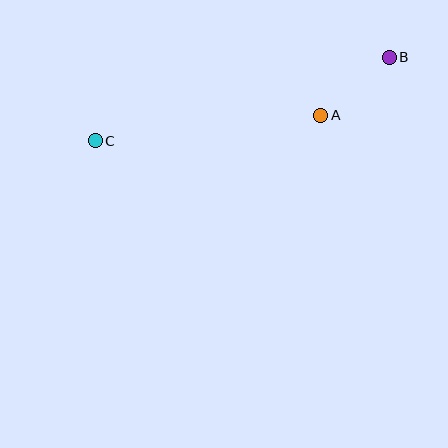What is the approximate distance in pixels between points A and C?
The distance between A and C is approximately 227 pixels.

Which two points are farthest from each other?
Points B and C are farthest from each other.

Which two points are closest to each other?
Points A and B are closest to each other.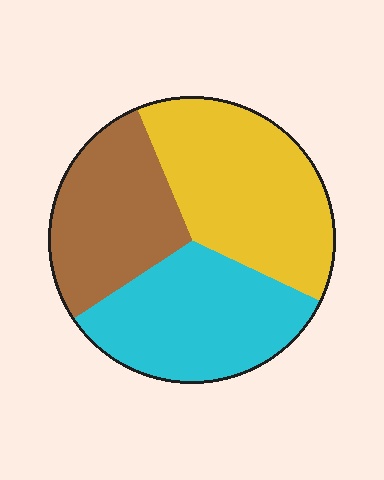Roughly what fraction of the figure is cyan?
Cyan covers about 35% of the figure.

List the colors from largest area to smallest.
From largest to smallest: yellow, cyan, brown.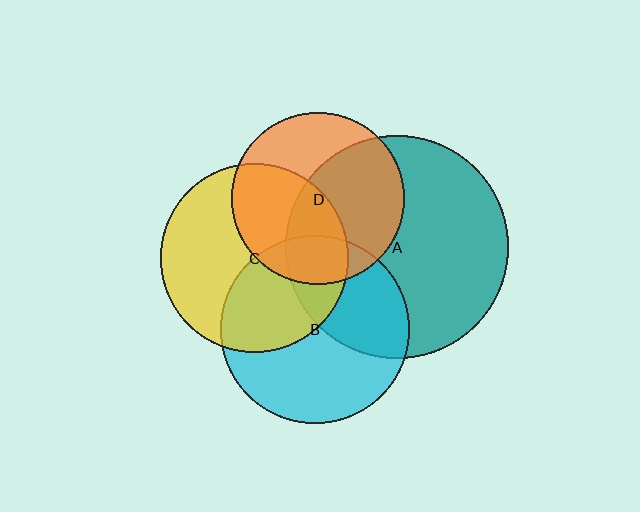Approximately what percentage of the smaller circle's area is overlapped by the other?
Approximately 45%.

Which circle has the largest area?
Circle A (teal).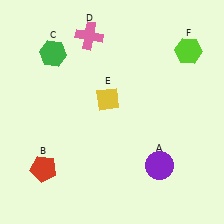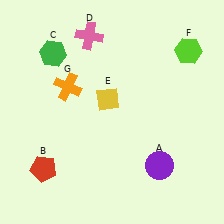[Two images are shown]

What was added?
An orange cross (G) was added in Image 2.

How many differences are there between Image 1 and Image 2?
There is 1 difference between the two images.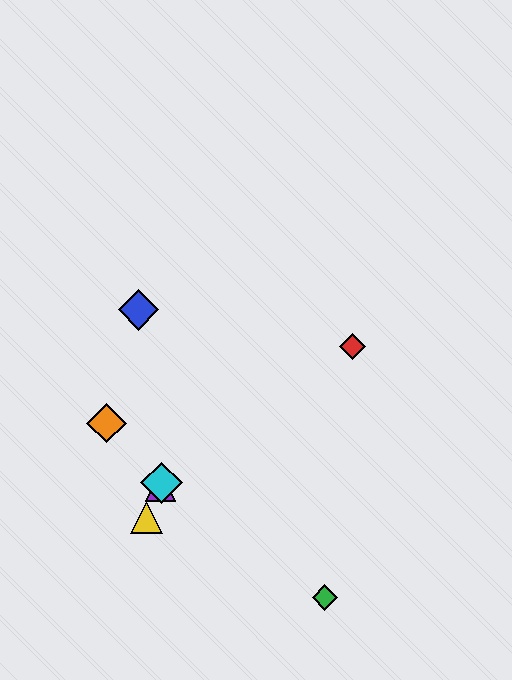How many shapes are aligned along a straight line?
3 shapes (the yellow triangle, the purple triangle, the cyan diamond) are aligned along a straight line.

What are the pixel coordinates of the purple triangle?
The purple triangle is at (161, 486).